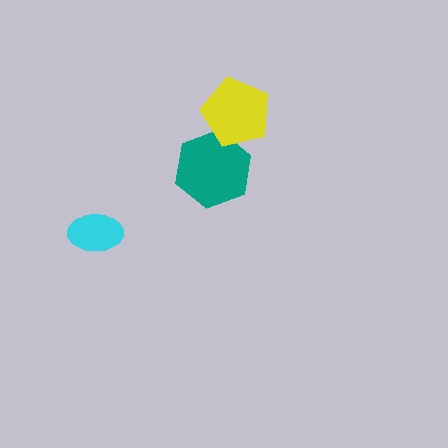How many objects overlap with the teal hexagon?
1 object overlaps with the teal hexagon.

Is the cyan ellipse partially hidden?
No, no other shape covers it.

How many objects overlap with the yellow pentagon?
1 object overlaps with the yellow pentagon.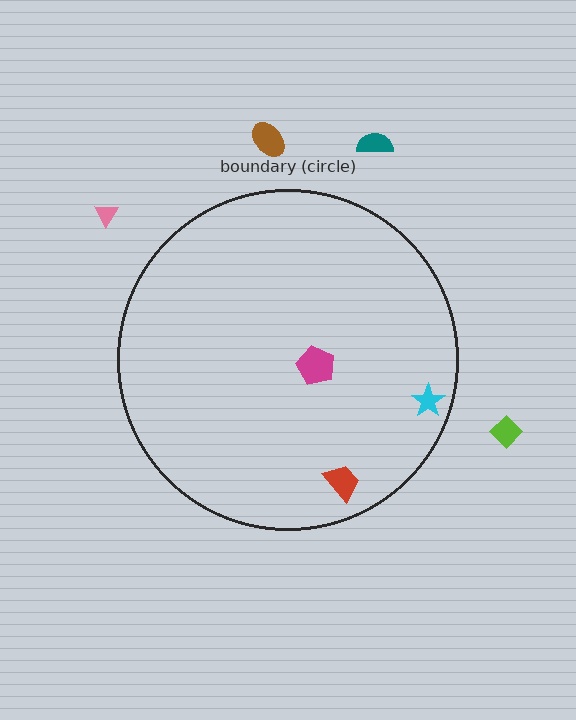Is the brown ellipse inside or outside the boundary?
Outside.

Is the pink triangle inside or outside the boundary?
Outside.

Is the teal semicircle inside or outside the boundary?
Outside.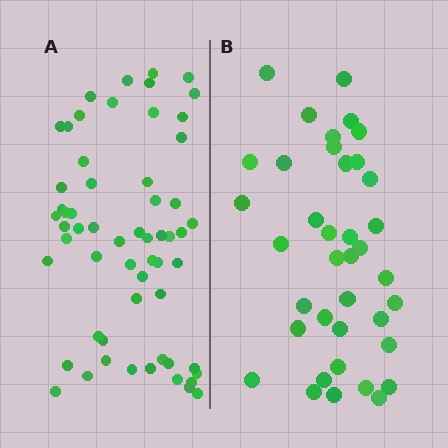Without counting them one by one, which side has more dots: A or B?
Region A (the left region) has more dots.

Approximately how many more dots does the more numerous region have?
Region A has approximately 20 more dots than region B.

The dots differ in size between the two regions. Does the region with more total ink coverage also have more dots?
No. Region B has more total ink coverage because its dots are larger, but region A actually contains more individual dots. Total area can be misleading — the number of items is what matters here.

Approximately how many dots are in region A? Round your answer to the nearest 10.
About 60 dots. (The exact count is 59, which rounds to 60.)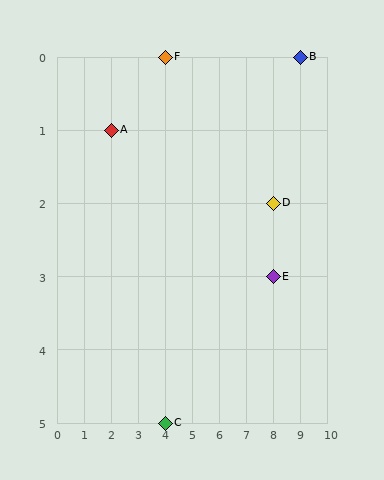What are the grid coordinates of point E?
Point E is at grid coordinates (8, 3).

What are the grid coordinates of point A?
Point A is at grid coordinates (2, 1).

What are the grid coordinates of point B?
Point B is at grid coordinates (9, 0).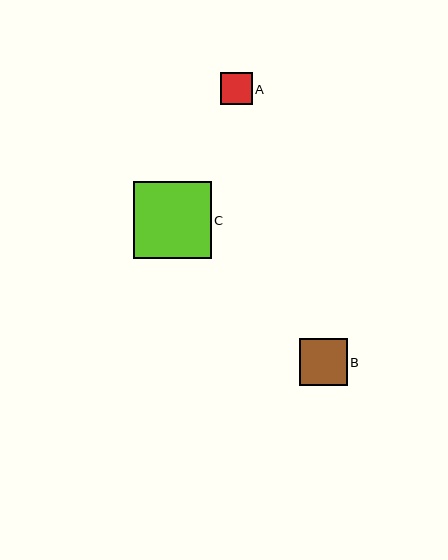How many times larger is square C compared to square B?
Square C is approximately 1.6 times the size of square B.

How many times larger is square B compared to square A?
Square B is approximately 1.5 times the size of square A.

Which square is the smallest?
Square A is the smallest with a size of approximately 32 pixels.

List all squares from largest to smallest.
From largest to smallest: C, B, A.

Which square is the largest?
Square C is the largest with a size of approximately 77 pixels.